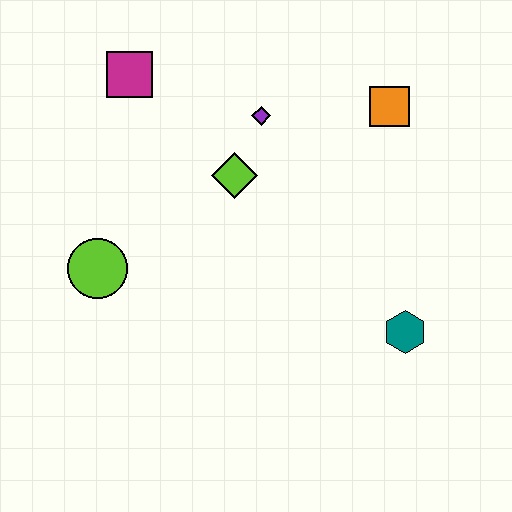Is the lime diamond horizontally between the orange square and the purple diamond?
No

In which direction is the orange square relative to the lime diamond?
The orange square is to the right of the lime diamond.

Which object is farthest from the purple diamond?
The teal hexagon is farthest from the purple diamond.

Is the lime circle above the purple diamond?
No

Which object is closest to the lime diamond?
The purple diamond is closest to the lime diamond.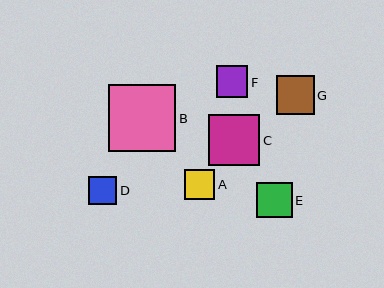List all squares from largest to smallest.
From largest to smallest: B, C, G, E, F, A, D.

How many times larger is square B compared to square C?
Square B is approximately 1.3 times the size of square C.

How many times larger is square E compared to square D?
Square E is approximately 1.2 times the size of square D.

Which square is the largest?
Square B is the largest with a size of approximately 67 pixels.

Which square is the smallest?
Square D is the smallest with a size of approximately 29 pixels.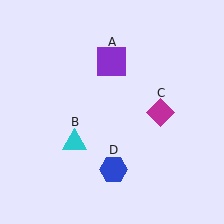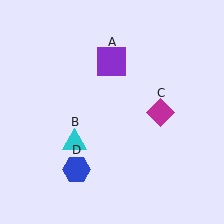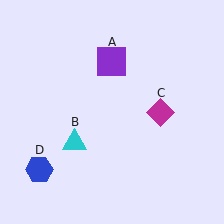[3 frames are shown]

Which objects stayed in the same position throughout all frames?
Purple square (object A) and cyan triangle (object B) and magenta diamond (object C) remained stationary.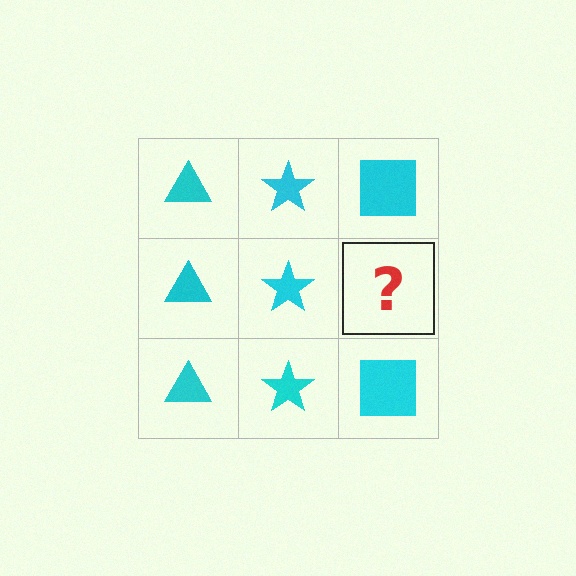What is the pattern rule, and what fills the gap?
The rule is that each column has a consistent shape. The gap should be filled with a cyan square.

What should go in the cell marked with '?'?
The missing cell should contain a cyan square.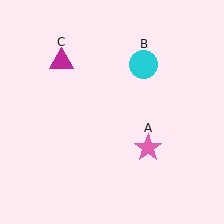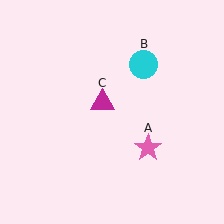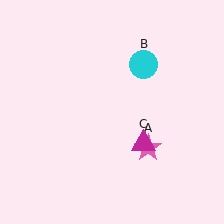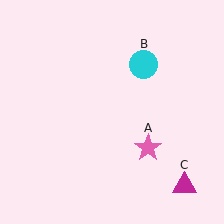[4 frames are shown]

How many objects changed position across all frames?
1 object changed position: magenta triangle (object C).